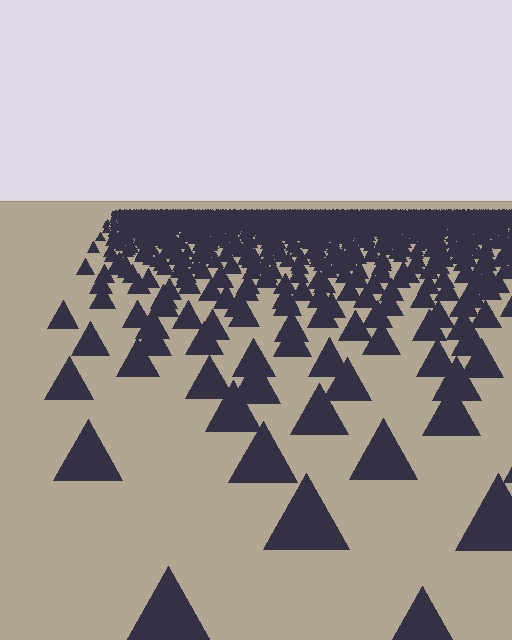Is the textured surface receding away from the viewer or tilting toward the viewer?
The surface is receding away from the viewer. Texture elements get smaller and denser toward the top.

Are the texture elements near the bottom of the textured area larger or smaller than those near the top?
Larger. Near the bottom, elements are closer to the viewer and appear at a bigger on-screen size.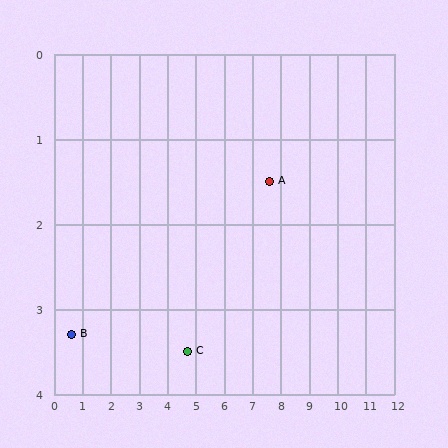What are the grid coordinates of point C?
Point C is at approximately (4.7, 3.5).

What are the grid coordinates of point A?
Point A is at approximately (7.6, 1.5).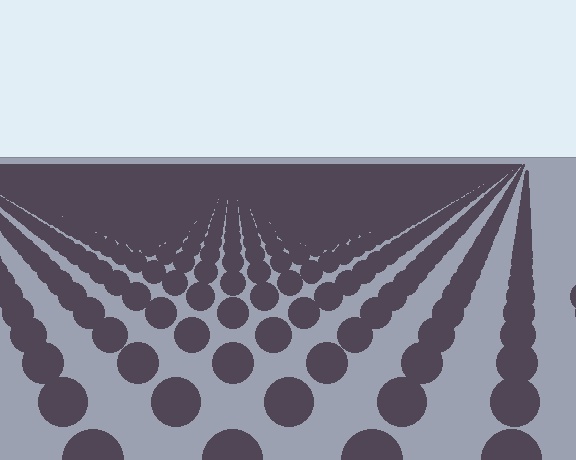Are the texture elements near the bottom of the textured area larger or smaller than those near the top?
Larger. Near the bottom, elements are closer to the viewer and appear at a bigger on-screen size.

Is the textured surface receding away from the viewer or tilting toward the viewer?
The surface is receding away from the viewer. Texture elements get smaller and denser toward the top.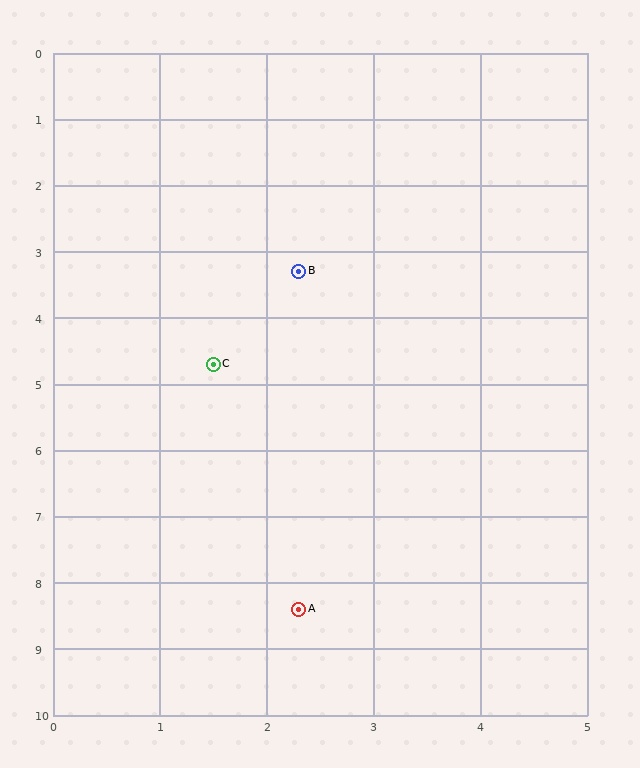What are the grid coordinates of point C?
Point C is at approximately (1.5, 4.7).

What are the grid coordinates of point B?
Point B is at approximately (2.3, 3.3).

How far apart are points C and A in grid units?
Points C and A are about 3.8 grid units apart.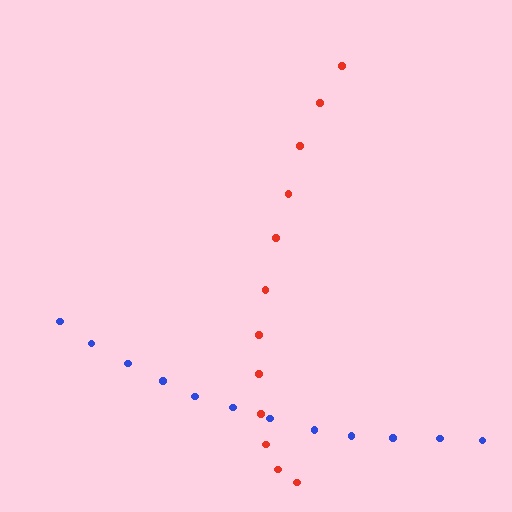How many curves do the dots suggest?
There are 2 distinct paths.